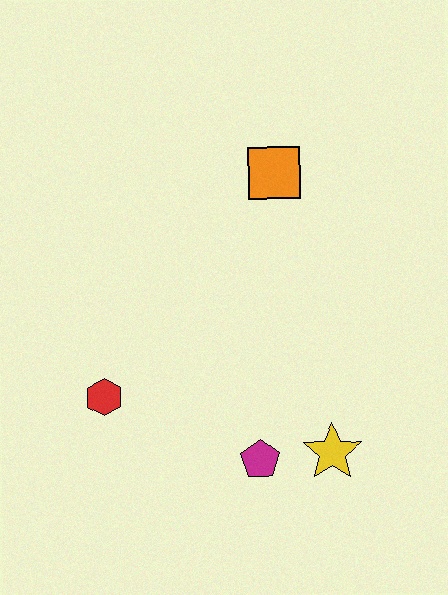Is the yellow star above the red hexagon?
No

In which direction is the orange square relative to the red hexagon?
The orange square is above the red hexagon.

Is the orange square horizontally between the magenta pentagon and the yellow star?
Yes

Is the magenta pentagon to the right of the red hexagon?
Yes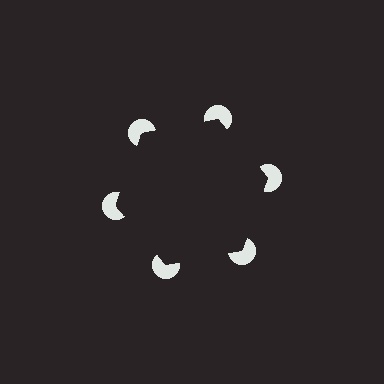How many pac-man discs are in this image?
There are 6 — one at each vertex of the illusory hexagon.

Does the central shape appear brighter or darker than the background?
It typically appears slightly darker than the background, even though no actual brightness change is drawn.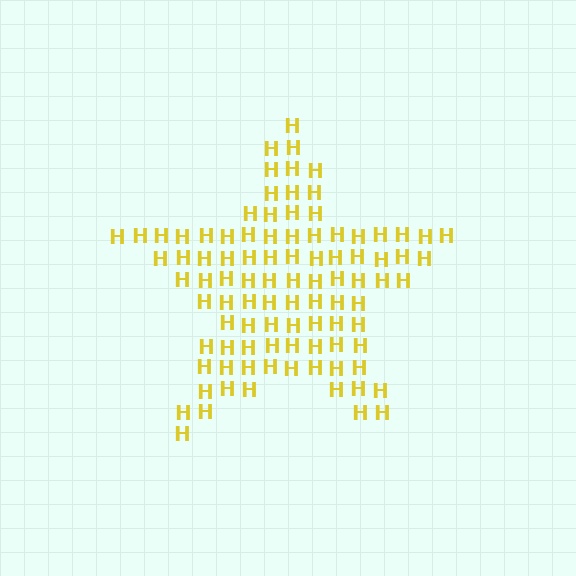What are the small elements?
The small elements are letter H's.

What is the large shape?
The large shape is a star.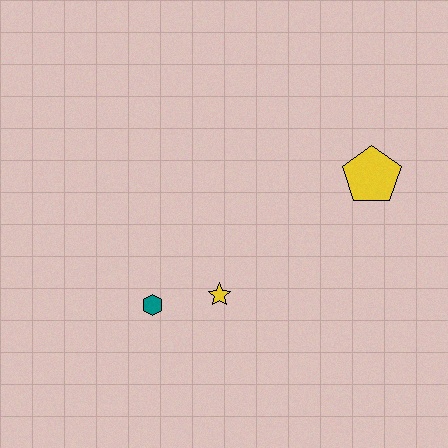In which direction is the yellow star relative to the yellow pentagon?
The yellow star is to the left of the yellow pentagon.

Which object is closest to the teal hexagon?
The yellow star is closest to the teal hexagon.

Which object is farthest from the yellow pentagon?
The teal hexagon is farthest from the yellow pentagon.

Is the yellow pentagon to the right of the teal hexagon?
Yes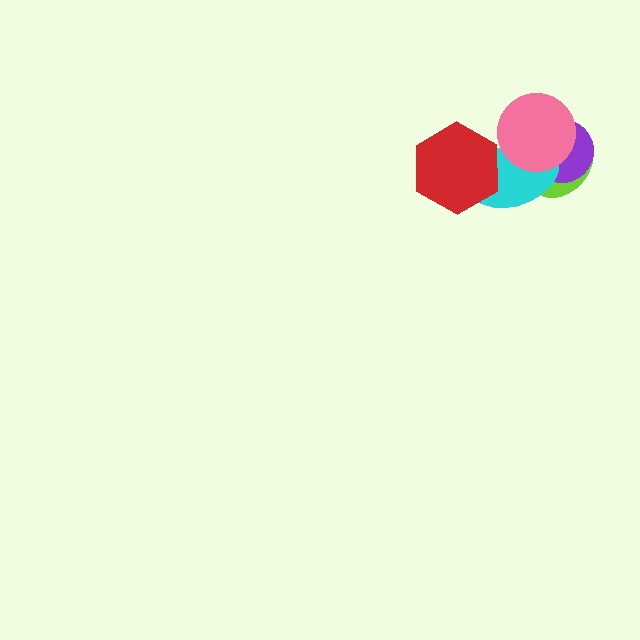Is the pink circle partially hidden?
No, no other shape covers it.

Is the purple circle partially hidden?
Yes, it is partially covered by another shape.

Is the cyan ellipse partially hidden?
Yes, it is partially covered by another shape.